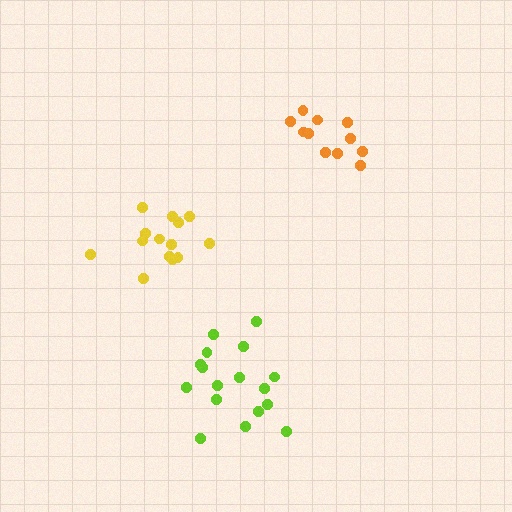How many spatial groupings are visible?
There are 3 spatial groupings.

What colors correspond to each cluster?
The clusters are colored: yellow, lime, orange.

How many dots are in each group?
Group 1: 14 dots, Group 2: 17 dots, Group 3: 11 dots (42 total).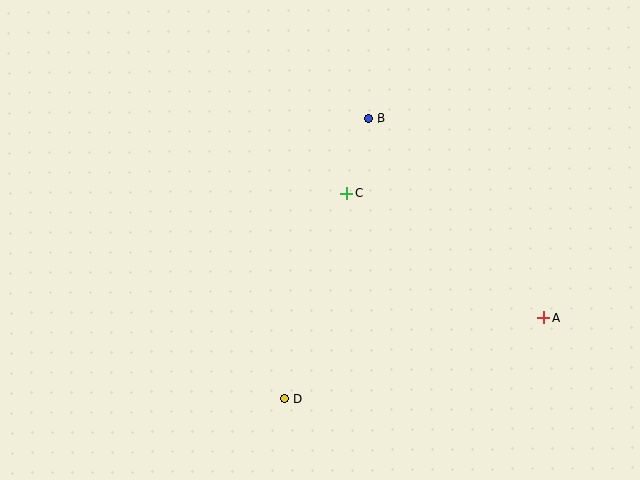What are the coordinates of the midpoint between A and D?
The midpoint between A and D is at (414, 359).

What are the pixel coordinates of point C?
Point C is at (346, 193).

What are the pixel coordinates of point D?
Point D is at (285, 399).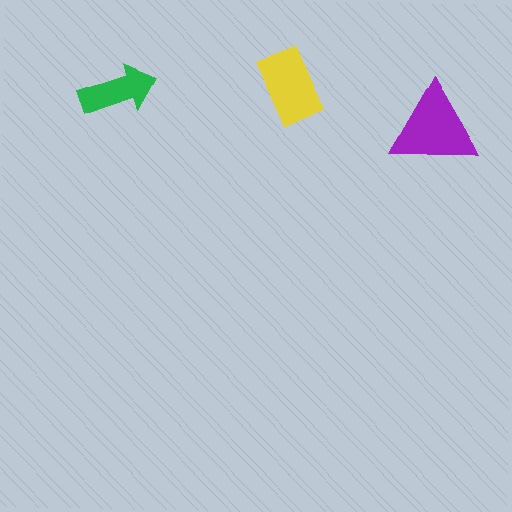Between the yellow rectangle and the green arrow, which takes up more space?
The yellow rectangle.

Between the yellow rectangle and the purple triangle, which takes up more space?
The purple triangle.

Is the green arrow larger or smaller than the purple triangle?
Smaller.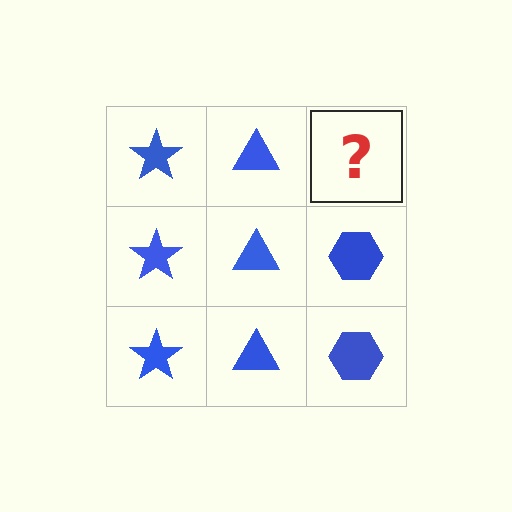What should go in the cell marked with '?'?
The missing cell should contain a blue hexagon.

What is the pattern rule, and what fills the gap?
The rule is that each column has a consistent shape. The gap should be filled with a blue hexagon.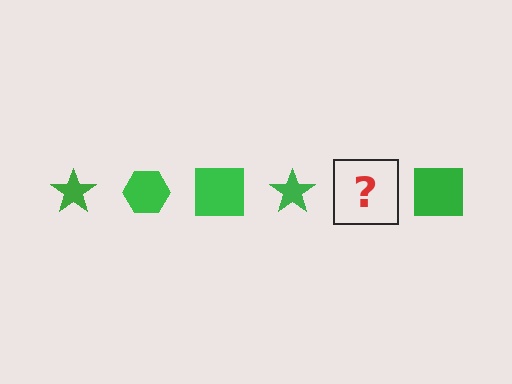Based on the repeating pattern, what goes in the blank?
The blank should be a green hexagon.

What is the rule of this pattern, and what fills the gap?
The rule is that the pattern cycles through star, hexagon, square shapes in green. The gap should be filled with a green hexagon.